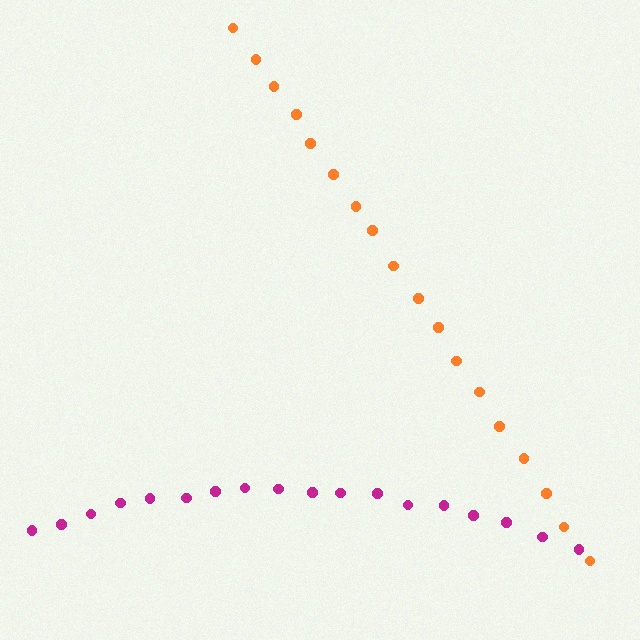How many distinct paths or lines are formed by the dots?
There are 2 distinct paths.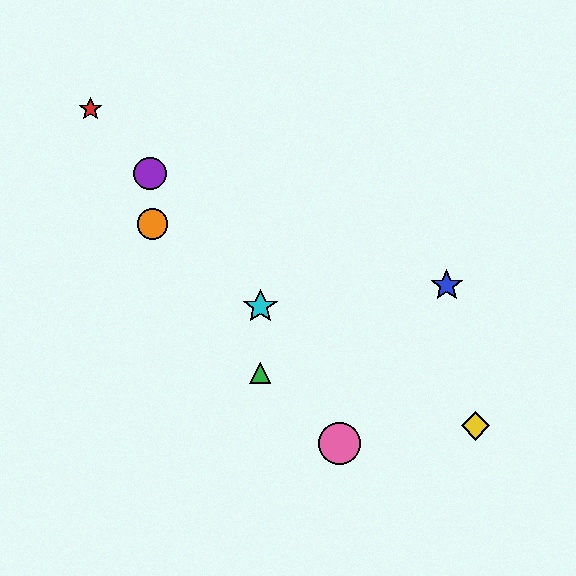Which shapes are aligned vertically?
The green triangle, the cyan star are aligned vertically.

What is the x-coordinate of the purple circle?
The purple circle is at x≈150.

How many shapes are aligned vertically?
2 shapes (the green triangle, the cyan star) are aligned vertically.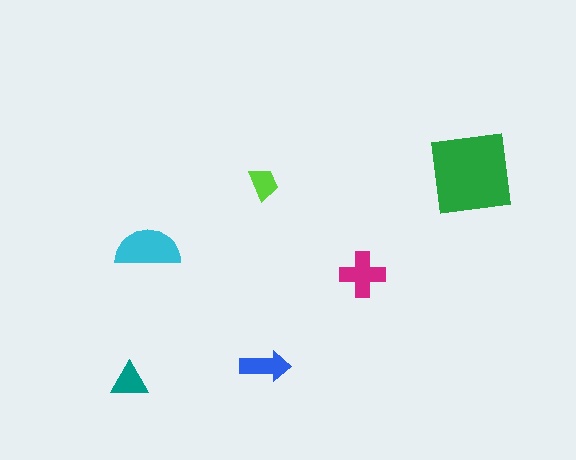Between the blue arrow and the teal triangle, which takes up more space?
The blue arrow.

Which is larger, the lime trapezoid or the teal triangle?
The teal triangle.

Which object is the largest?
The green square.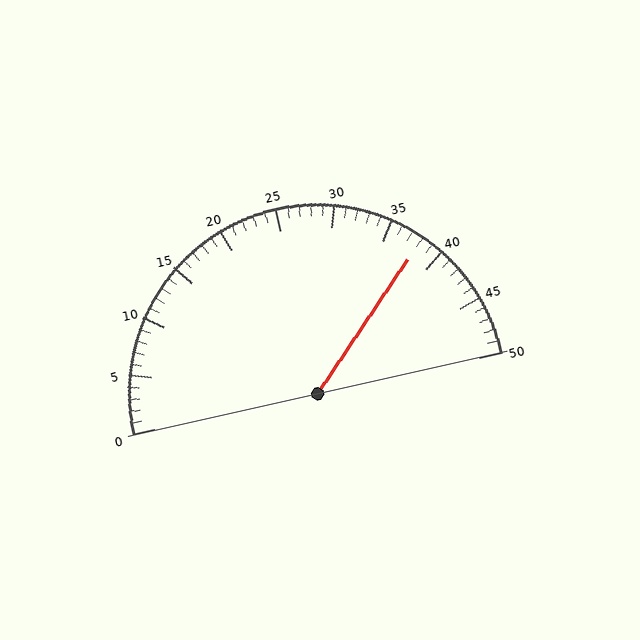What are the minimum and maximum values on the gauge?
The gauge ranges from 0 to 50.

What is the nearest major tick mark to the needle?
The nearest major tick mark is 40.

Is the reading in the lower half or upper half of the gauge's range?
The reading is in the upper half of the range (0 to 50).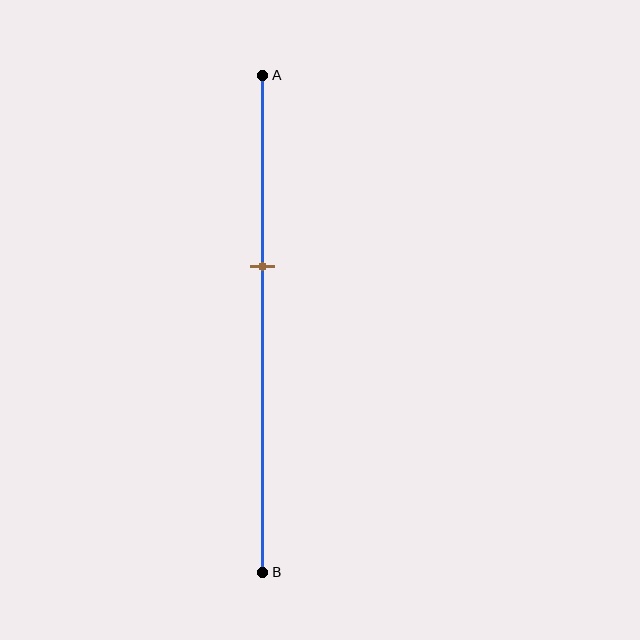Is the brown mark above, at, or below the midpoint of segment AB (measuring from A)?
The brown mark is above the midpoint of segment AB.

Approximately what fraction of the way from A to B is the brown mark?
The brown mark is approximately 40% of the way from A to B.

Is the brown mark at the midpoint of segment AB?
No, the mark is at about 40% from A, not at the 50% midpoint.